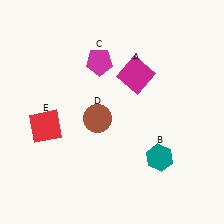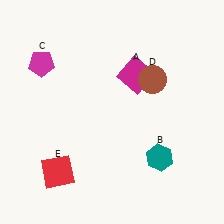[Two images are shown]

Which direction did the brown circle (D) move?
The brown circle (D) moved right.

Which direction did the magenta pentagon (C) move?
The magenta pentagon (C) moved left.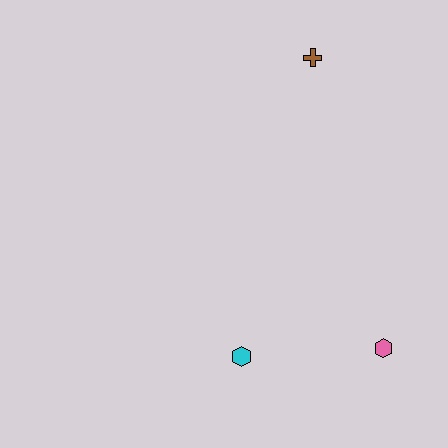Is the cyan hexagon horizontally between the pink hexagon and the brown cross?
No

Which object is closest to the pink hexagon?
The cyan hexagon is closest to the pink hexagon.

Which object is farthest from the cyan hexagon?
The brown cross is farthest from the cyan hexagon.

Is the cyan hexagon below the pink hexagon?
Yes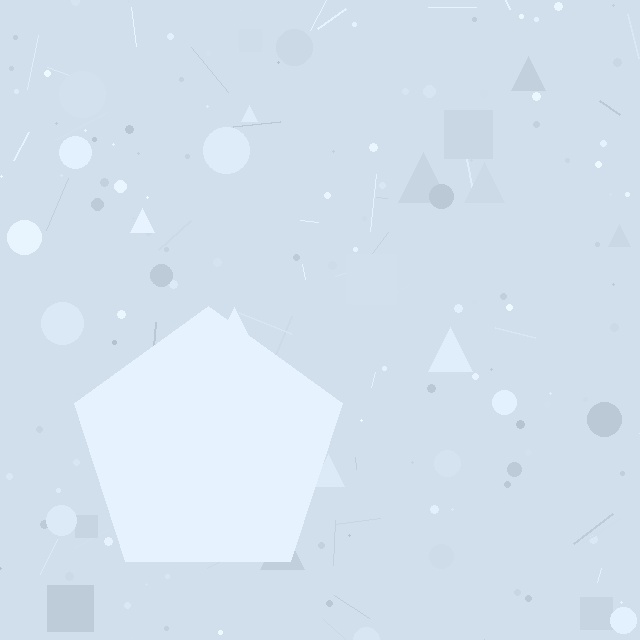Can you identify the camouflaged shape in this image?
The camouflaged shape is a pentagon.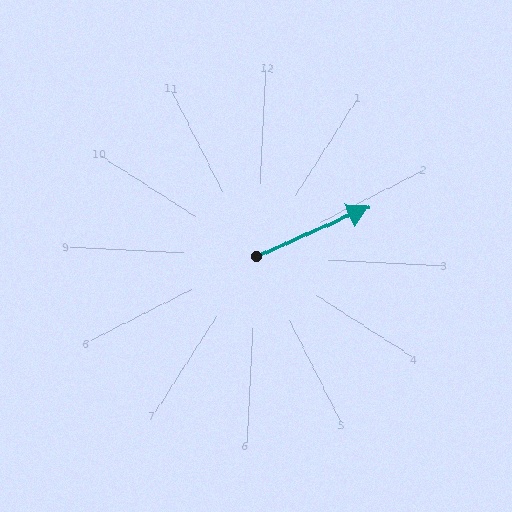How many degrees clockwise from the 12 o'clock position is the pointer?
Approximately 63 degrees.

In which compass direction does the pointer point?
Northeast.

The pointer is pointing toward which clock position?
Roughly 2 o'clock.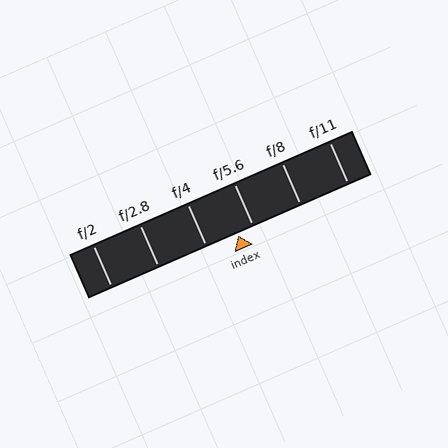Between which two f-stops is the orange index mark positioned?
The index mark is between f/4 and f/5.6.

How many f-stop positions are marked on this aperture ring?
There are 6 f-stop positions marked.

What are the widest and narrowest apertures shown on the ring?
The widest aperture shown is f/2 and the narrowest is f/11.